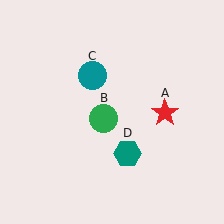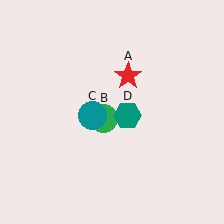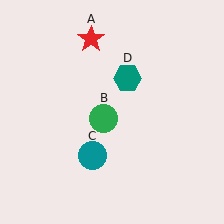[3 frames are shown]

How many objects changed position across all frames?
3 objects changed position: red star (object A), teal circle (object C), teal hexagon (object D).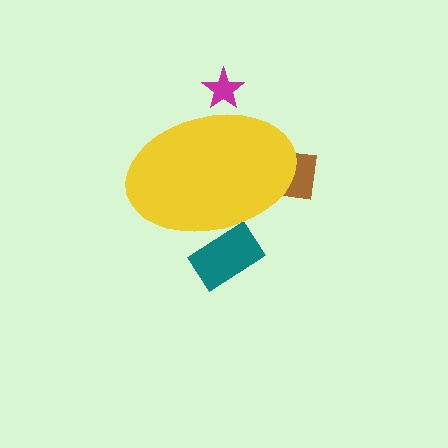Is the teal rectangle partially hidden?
Yes, the teal rectangle is partially hidden behind the yellow ellipse.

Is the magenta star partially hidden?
Yes, the magenta star is partially hidden behind the yellow ellipse.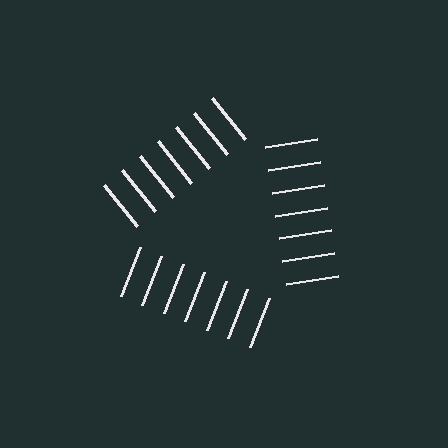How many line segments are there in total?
21 — 7 along each of the 3 edges.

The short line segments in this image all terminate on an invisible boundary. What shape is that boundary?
An illusory triangle — the line segments terminate on its edges but no continuous stroke is drawn.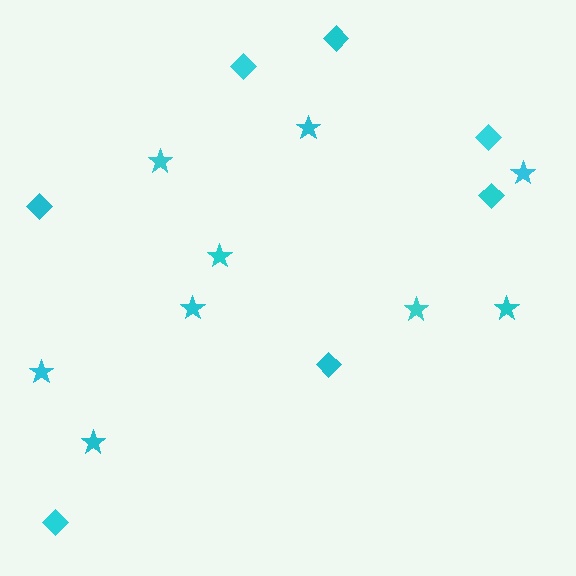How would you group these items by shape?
There are 2 groups: one group of stars (9) and one group of diamonds (7).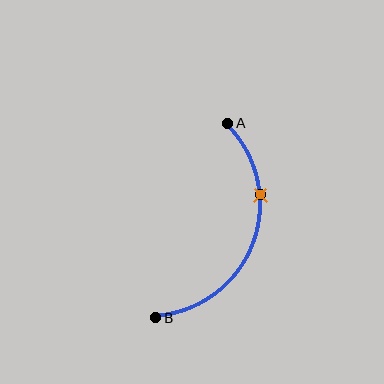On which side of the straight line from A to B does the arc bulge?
The arc bulges to the right of the straight line connecting A and B.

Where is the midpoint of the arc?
The arc midpoint is the point on the curve farthest from the straight line joining A and B. It sits to the right of that line.